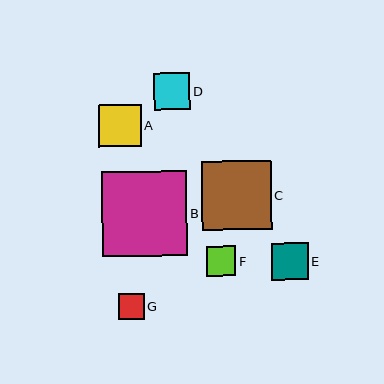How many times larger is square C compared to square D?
Square C is approximately 1.9 times the size of square D.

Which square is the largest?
Square B is the largest with a size of approximately 85 pixels.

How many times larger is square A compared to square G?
Square A is approximately 1.6 times the size of square G.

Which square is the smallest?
Square G is the smallest with a size of approximately 26 pixels.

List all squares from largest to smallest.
From largest to smallest: B, C, A, D, E, F, G.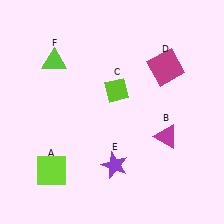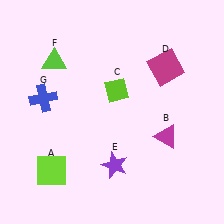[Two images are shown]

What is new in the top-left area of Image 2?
A blue cross (G) was added in the top-left area of Image 2.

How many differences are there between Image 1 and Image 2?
There is 1 difference between the two images.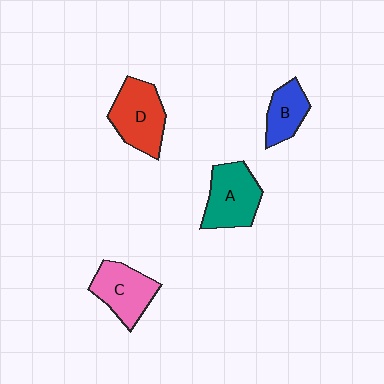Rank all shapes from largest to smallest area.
From largest to smallest: D (red), A (teal), C (pink), B (blue).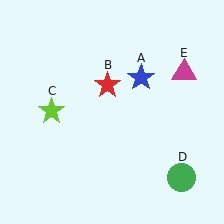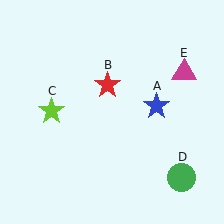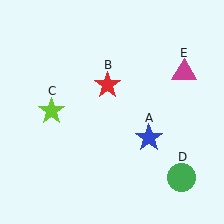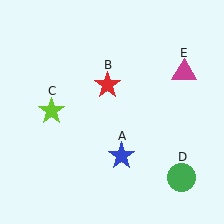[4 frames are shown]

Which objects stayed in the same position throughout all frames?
Red star (object B) and lime star (object C) and green circle (object D) and magenta triangle (object E) remained stationary.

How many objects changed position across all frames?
1 object changed position: blue star (object A).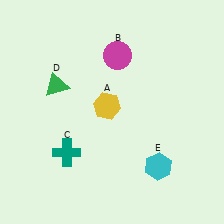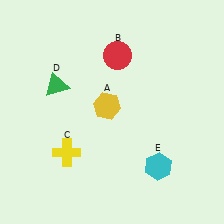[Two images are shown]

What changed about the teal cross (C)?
In Image 1, C is teal. In Image 2, it changed to yellow.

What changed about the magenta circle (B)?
In Image 1, B is magenta. In Image 2, it changed to red.